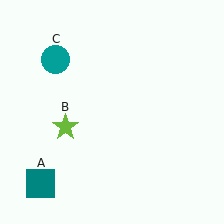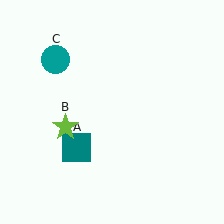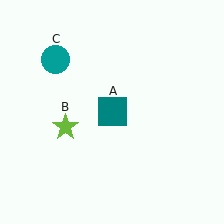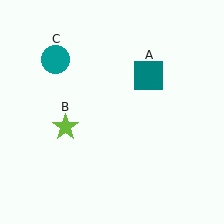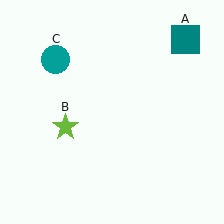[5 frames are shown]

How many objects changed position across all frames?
1 object changed position: teal square (object A).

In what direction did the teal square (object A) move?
The teal square (object A) moved up and to the right.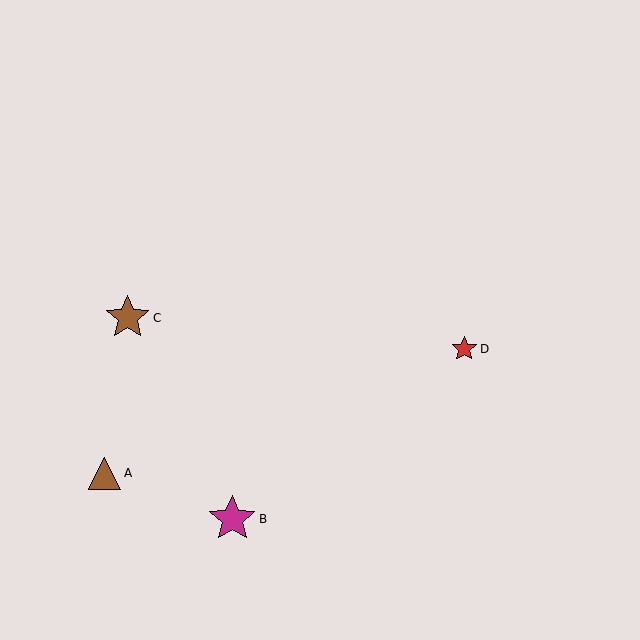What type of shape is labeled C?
Shape C is a brown star.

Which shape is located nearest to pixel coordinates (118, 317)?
The brown star (labeled C) at (128, 318) is nearest to that location.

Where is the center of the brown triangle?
The center of the brown triangle is at (105, 473).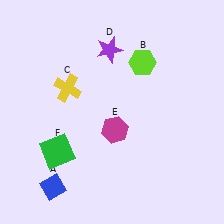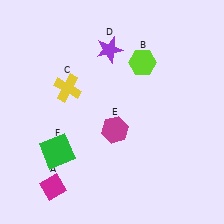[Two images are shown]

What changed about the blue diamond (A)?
In Image 1, A is blue. In Image 2, it changed to magenta.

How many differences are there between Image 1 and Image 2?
There is 1 difference between the two images.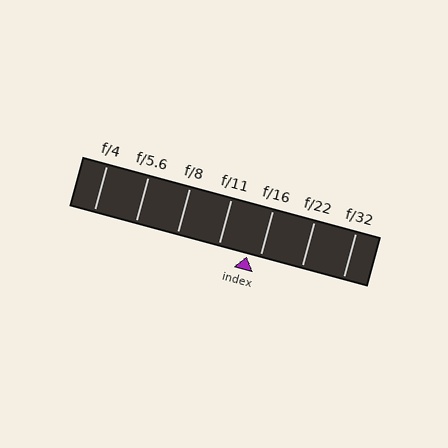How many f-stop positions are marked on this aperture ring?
There are 7 f-stop positions marked.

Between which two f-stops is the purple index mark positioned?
The index mark is between f/11 and f/16.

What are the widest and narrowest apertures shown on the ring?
The widest aperture shown is f/4 and the narrowest is f/32.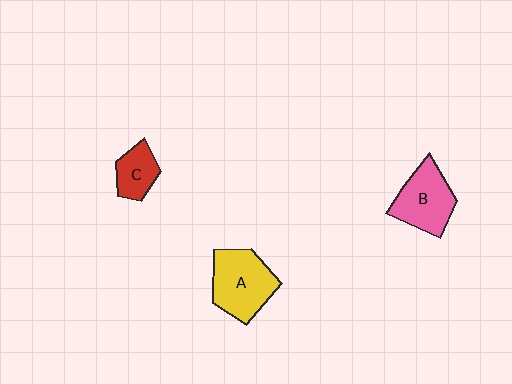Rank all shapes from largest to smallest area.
From largest to smallest: A (yellow), B (pink), C (red).